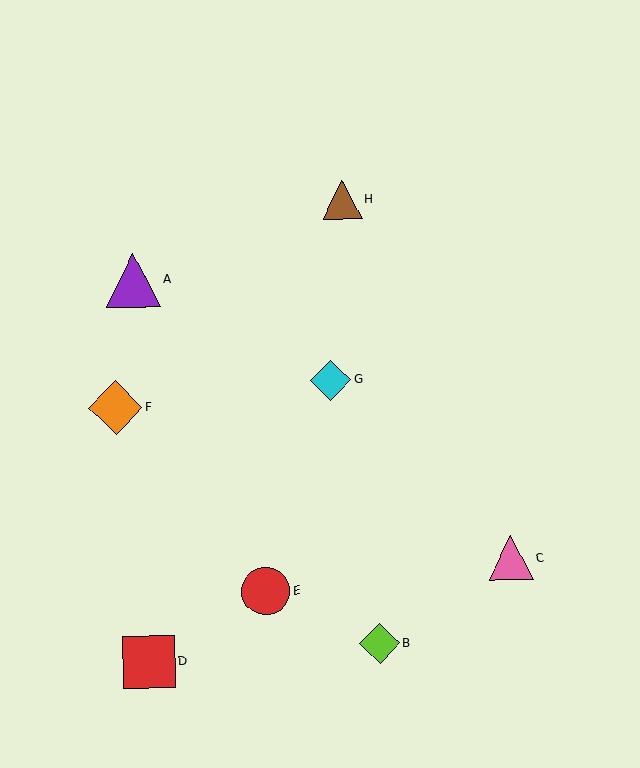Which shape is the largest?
The purple triangle (labeled A) is the largest.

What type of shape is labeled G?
Shape G is a cyan diamond.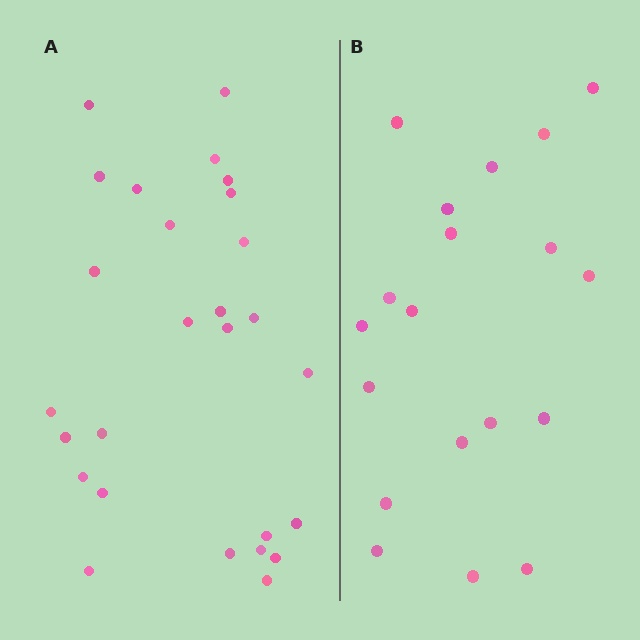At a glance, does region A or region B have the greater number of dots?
Region A (the left region) has more dots.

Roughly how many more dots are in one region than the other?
Region A has roughly 8 or so more dots than region B.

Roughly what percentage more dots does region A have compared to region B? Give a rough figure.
About 40% more.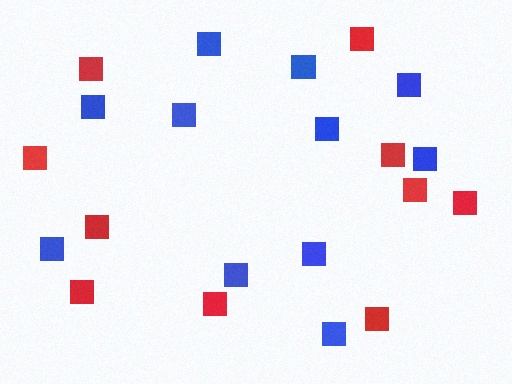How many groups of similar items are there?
There are 2 groups: one group of red squares (10) and one group of blue squares (11).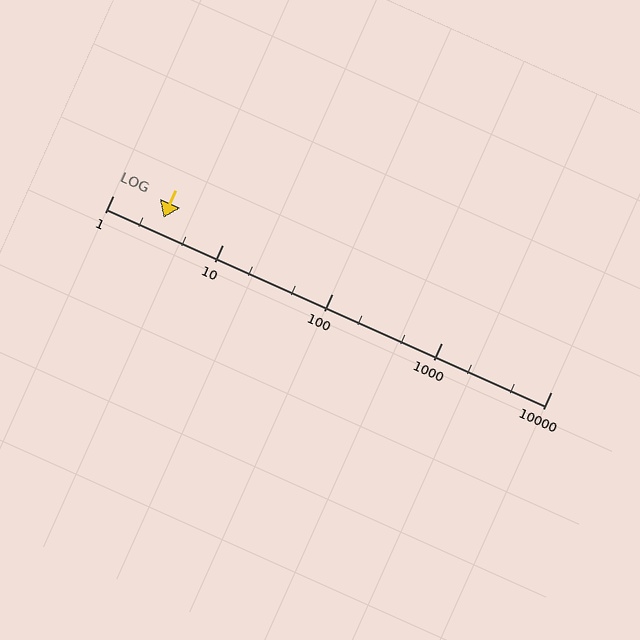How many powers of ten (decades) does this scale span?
The scale spans 4 decades, from 1 to 10000.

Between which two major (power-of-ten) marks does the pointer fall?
The pointer is between 1 and 10.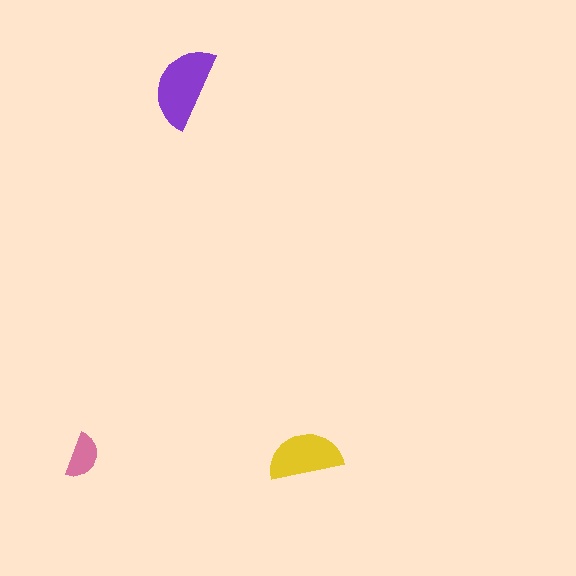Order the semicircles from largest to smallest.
the purple one, the yellow one, the pink one.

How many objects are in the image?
There are 3 objects in the image.